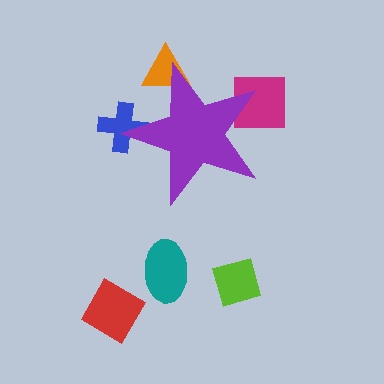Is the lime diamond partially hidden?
No, the lime diamond is fully visible.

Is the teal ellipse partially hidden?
No, the teal ellipse is fully visible.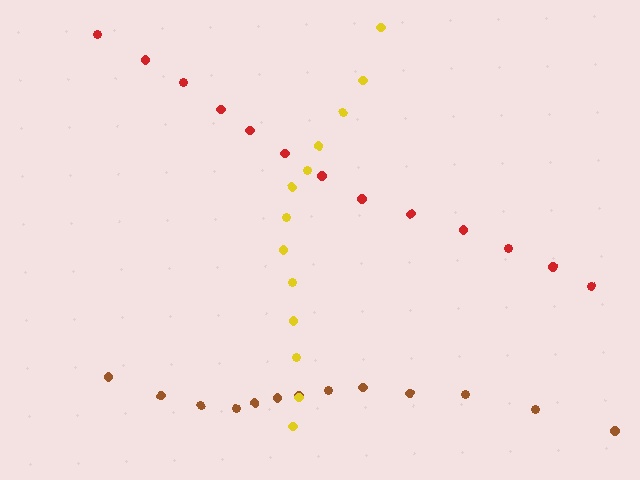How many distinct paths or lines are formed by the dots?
There are 3 distinct paths.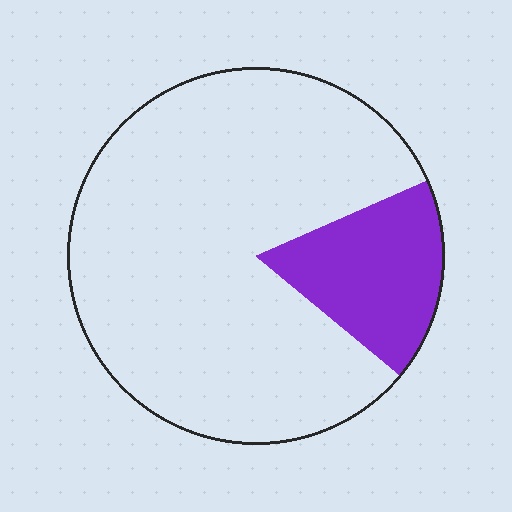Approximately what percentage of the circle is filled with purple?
Approximately 20%.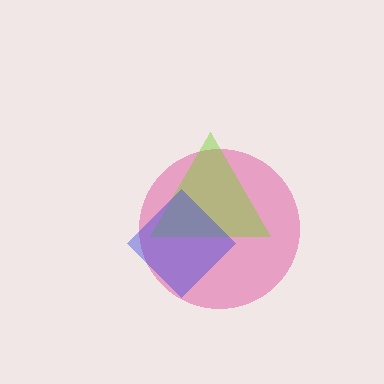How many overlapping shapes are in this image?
There are 3 overlapping shapes in the image.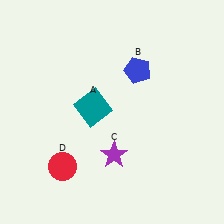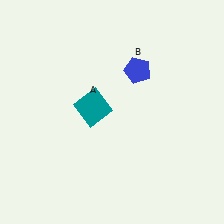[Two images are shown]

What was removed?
The purple star (C), the red circle (D) were removed in Image 2.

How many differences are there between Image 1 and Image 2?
There are 2 differences between the two images.